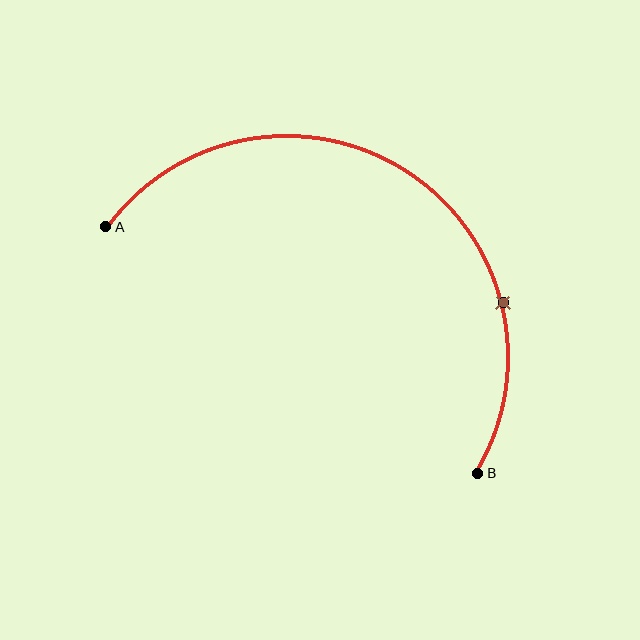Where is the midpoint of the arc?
The arc midpoint is the point on the curve farthest from the straight line joining A and B. It sits above that line.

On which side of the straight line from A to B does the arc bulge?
The arc bulges above the straight line connecting A and B.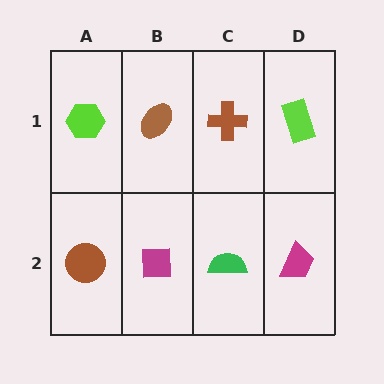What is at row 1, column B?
A brown ellipse.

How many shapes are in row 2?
4 shapes.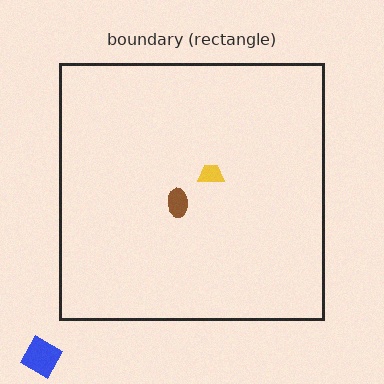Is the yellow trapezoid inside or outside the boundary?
Inside.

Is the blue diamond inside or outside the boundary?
Outside.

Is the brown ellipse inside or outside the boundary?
Inside.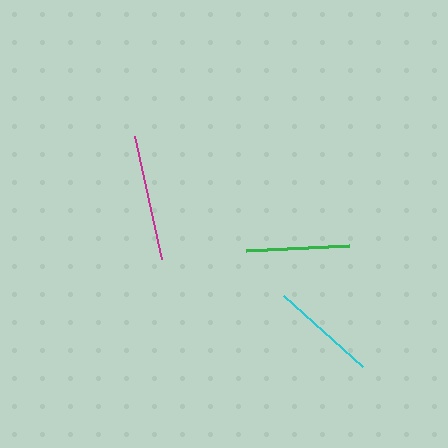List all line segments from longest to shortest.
From longest to shortest: magenta, cyan, green.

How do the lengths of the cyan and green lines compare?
The cyan and green lines are approximately the same length.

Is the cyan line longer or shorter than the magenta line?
The magenta line is longer than the cyan line.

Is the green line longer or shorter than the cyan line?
The cyan line is longer than the green line.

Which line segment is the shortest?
The green line is the shortest at approximately 103 pixels.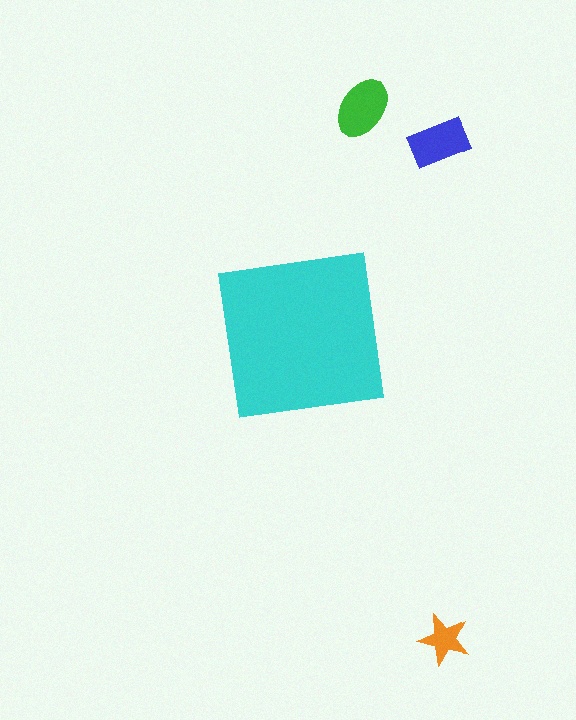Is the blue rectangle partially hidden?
No, the blue rectangle is fully visible.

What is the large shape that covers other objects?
A cyan square.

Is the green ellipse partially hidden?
No, the green ellipse is fully visible.